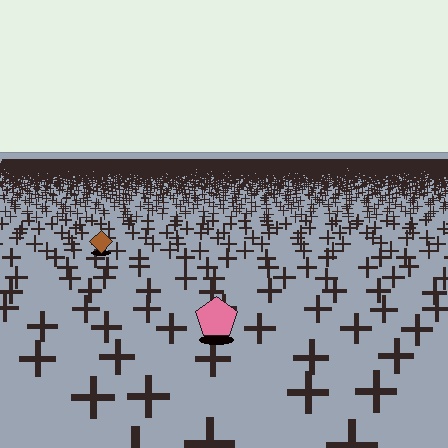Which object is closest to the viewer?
The pink pentagon is closest. The texture marks near it are larger and more spread out.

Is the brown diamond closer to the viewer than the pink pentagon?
No. The pink pentagon is closer — you can tell from the texture gradient: the ground texture is coarser near it.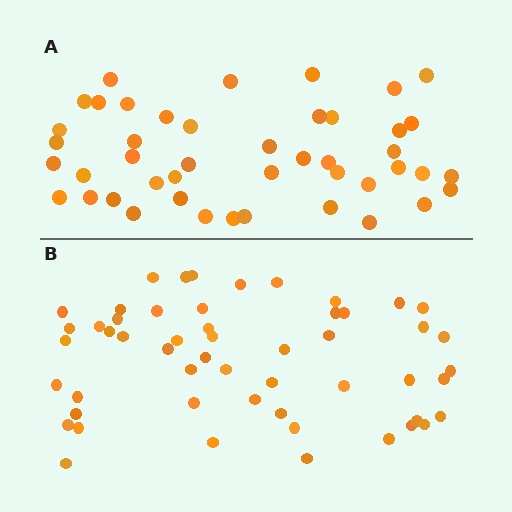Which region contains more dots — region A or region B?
Region B (the bottom region) has more dots.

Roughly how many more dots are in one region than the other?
Region B has roughly 8 or so more dots than region A.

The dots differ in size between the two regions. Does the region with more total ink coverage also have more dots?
No. Region A has more total ink coverage because its dots are larger, but region B actually contains more individual dots. Total area can be misleading — the number of items is what matters here.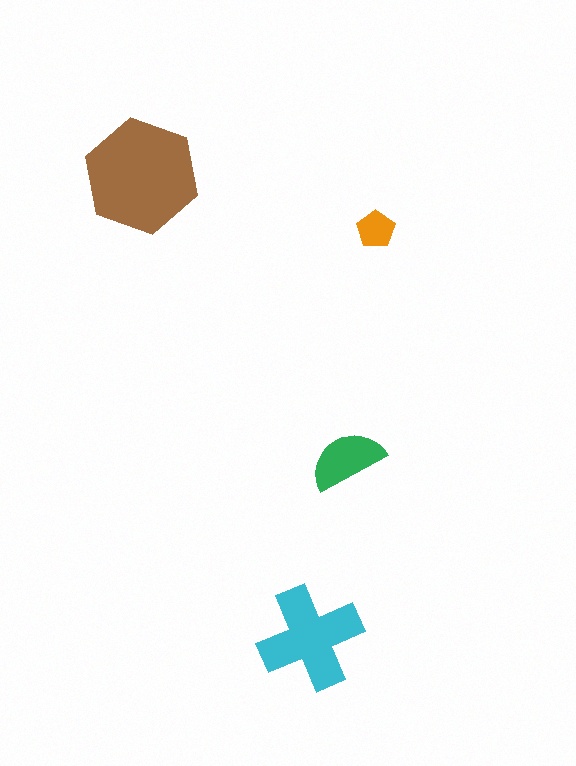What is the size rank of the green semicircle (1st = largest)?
3rd.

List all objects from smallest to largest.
The orange pentagon, the green semicircle, the cyan cross, the brown hexagon.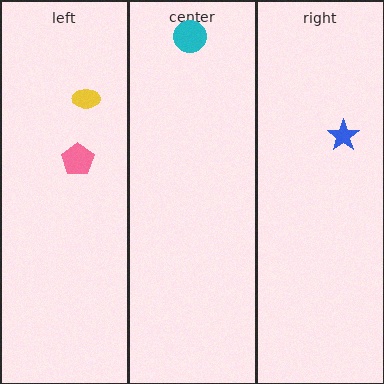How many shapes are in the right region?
1.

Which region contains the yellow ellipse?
The left region.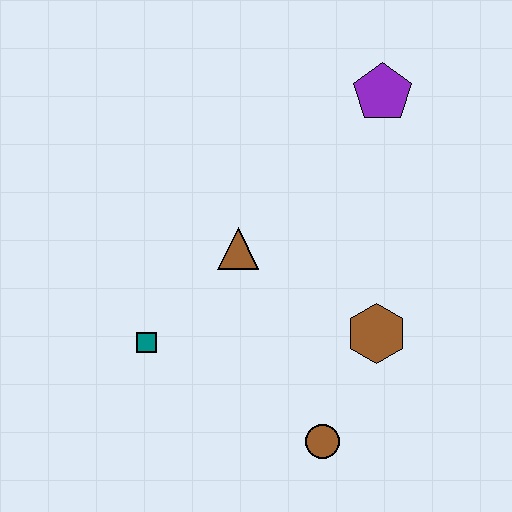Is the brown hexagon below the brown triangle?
Yes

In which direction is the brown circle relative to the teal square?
The brown circle is to the right of the teal square.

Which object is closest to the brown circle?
The brown hexagon is closest to the brown circle.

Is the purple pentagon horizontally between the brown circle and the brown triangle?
No